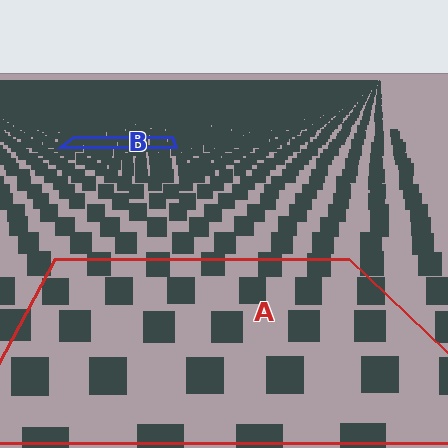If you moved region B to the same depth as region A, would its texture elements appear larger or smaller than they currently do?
They would appear larger. At a closer depth, the same texture elements are projected at a bigger on-screen size.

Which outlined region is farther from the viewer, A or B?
Region B is farther from the viewer — the texture elements inside it appear smaller and more densely packed.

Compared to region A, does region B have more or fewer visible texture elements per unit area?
Region B has more texture elements per unit area — they are packed more densely because it is farther away.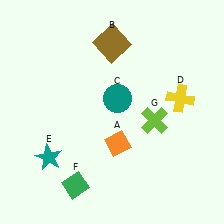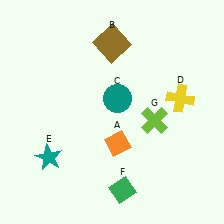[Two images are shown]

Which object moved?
The green diamond (F) moved right.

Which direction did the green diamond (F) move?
The green diamond (F) moved right.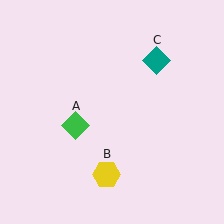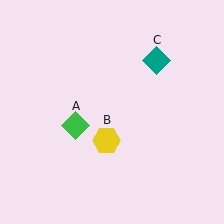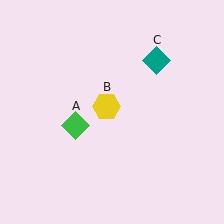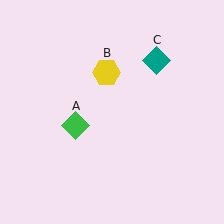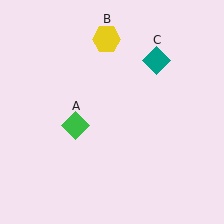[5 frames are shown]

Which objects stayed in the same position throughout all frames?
Green diamond (object A) and teal diamond (object C) remained stationary.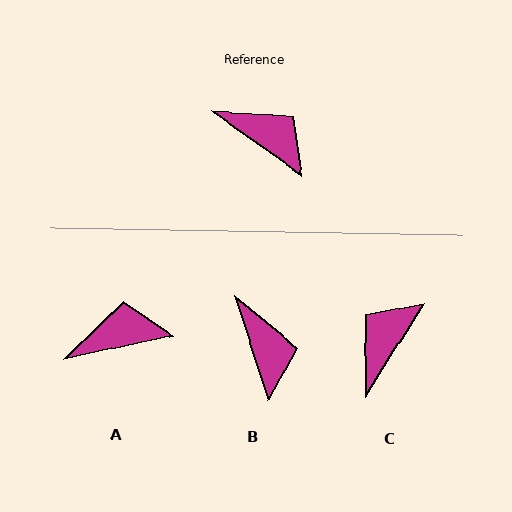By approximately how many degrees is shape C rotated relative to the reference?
Approximately 94 degrees counter-clockwise.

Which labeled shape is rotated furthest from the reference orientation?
C, about 94 degrees away.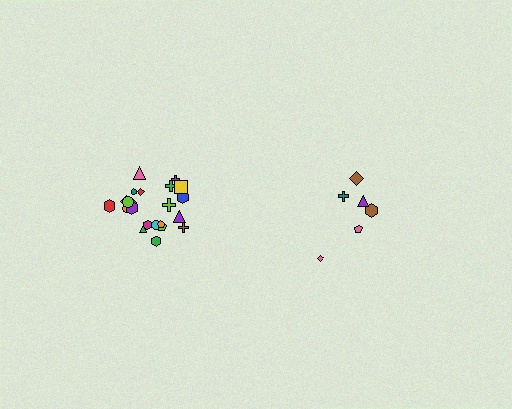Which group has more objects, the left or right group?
The left group.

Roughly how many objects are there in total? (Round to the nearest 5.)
Roughly 30 objects in total.